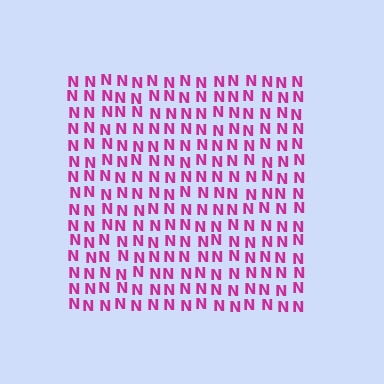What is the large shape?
The large shape is a square.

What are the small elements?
The small elements are letter N's.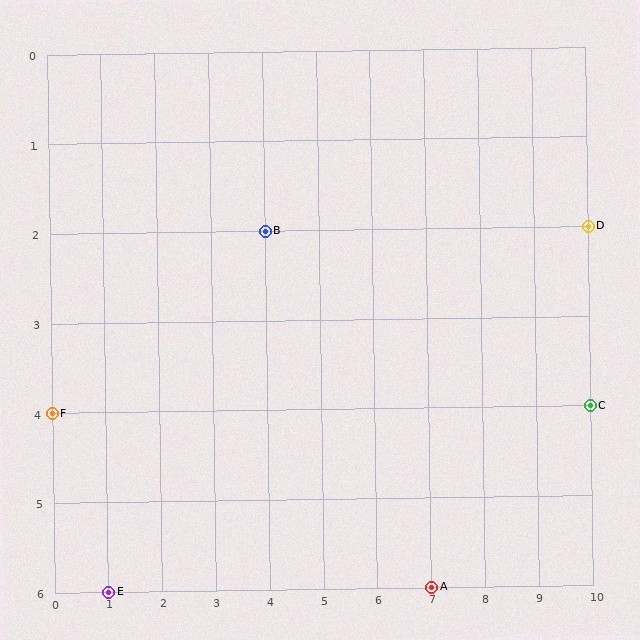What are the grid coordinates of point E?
Point E is at grid coordinates (1, 6).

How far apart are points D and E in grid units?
Points D and E are 9 columns and 4 rows apart (about 9.8 grid units diagonally).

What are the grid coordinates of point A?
Point A is at grid coordinates (7, 6).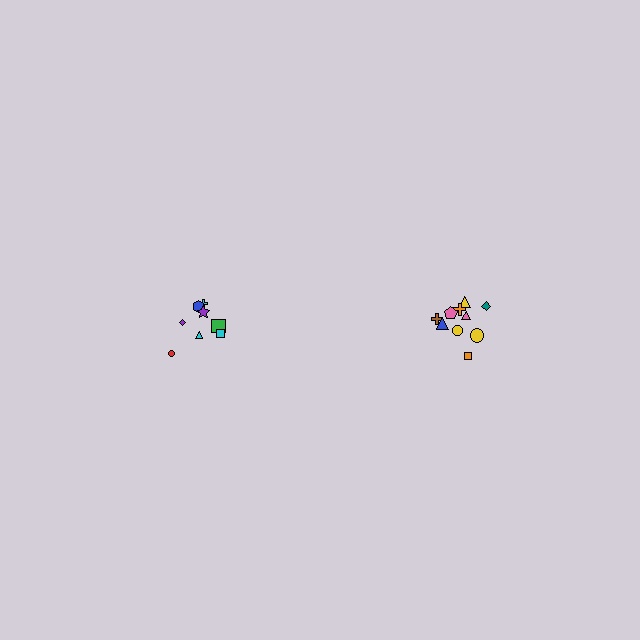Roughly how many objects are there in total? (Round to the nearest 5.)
Roughly 20 objects in total.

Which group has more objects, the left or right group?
The right group.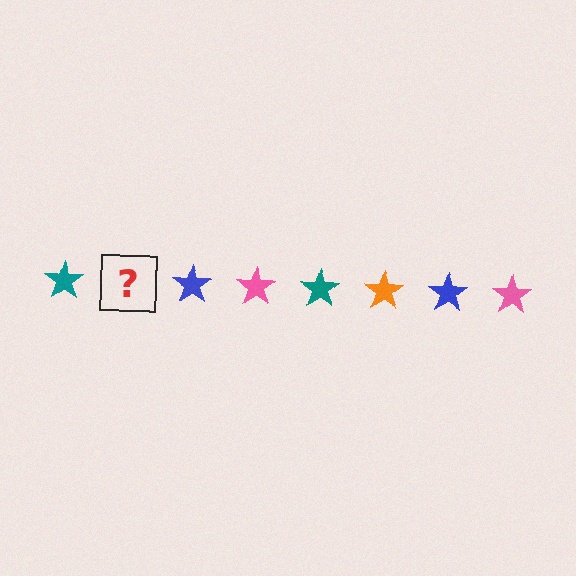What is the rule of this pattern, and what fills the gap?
The rule is that the pattern cycles through teal, orange, blue, pink stars. The gap should be filled with an orange star.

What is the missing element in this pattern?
The missing element is an orange star.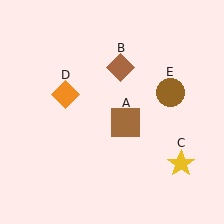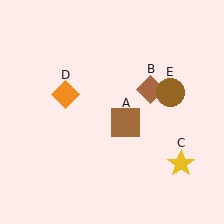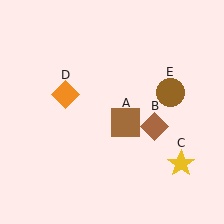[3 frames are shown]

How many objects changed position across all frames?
1 object changed position: brown diamond (object B).